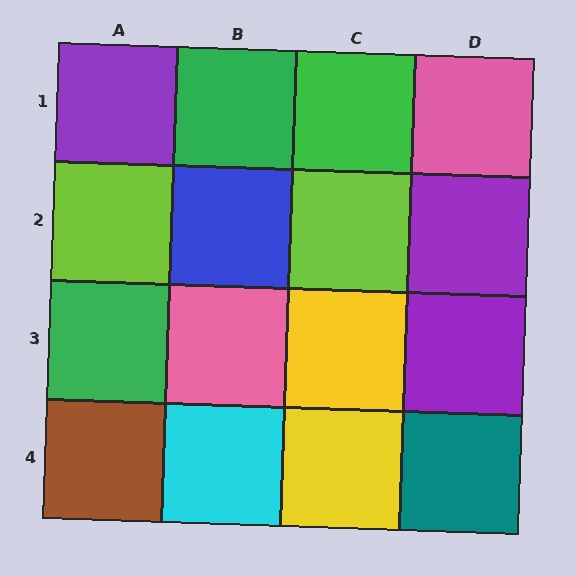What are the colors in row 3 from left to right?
Green, pink, yellow, purple.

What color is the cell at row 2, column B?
Blue.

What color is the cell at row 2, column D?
Purple.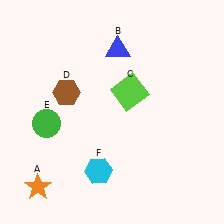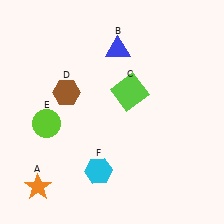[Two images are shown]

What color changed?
The circle (E) changed from green in Image 1 to lime in Image 2.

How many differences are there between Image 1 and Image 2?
There is 1 difference between the two images.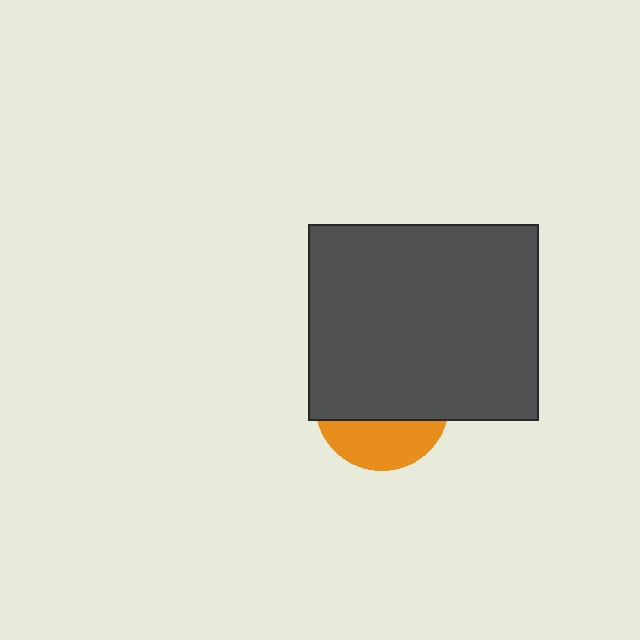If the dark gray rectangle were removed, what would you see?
You would see the complete orange circle.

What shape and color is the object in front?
The object in front is a dark gray rectangle.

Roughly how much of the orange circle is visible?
A small part of it is visible (roughly 34%).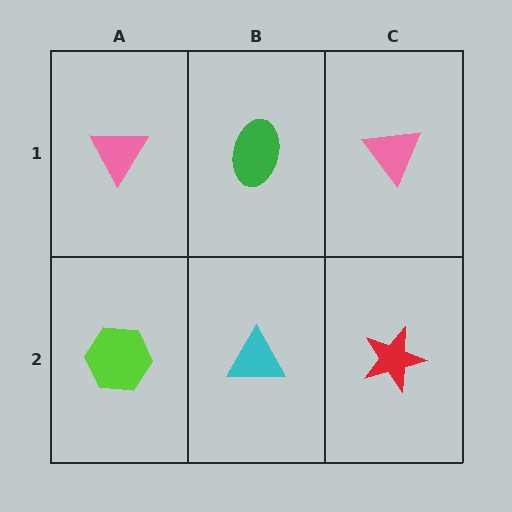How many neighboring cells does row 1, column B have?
3.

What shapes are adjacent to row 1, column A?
A lime hexagon (row 2, column A), a green ellipse (row 1, column B).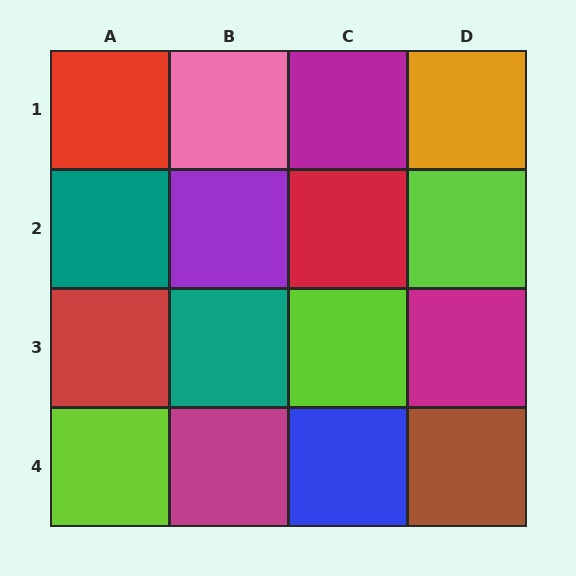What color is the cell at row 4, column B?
Magenta.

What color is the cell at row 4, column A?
Lime.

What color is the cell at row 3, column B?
Teal.